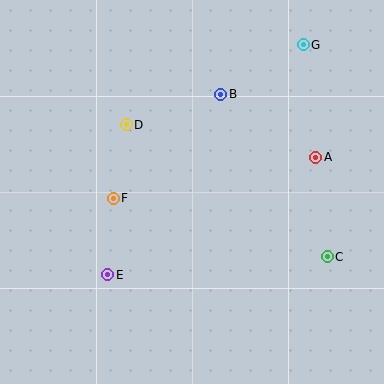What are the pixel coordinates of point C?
Point C is at (327, 257).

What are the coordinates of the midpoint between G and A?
The midpoint between G and A is at (309, 101).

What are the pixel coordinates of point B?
Point B is at (221, 94).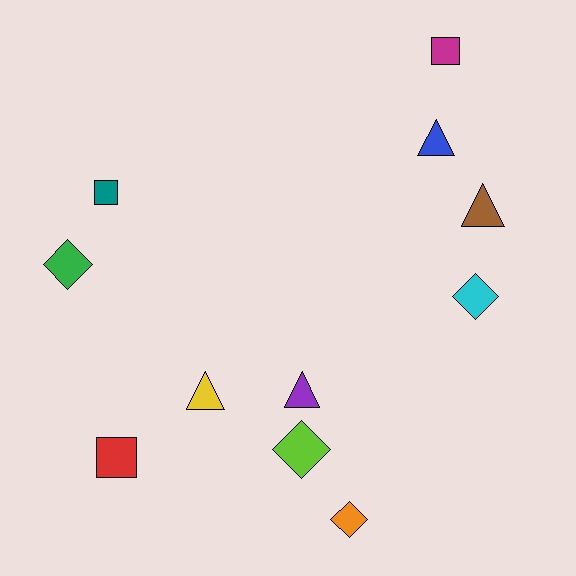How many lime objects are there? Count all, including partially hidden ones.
There is 1 lime object.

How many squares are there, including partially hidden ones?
There are 3 squares.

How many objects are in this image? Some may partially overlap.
There are 11 objects.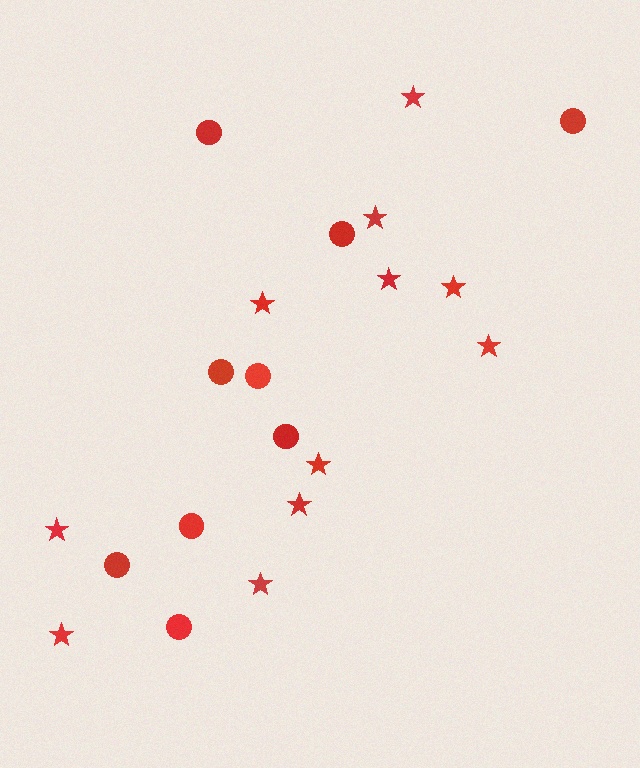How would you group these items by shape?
There are 2 groups: one group of stars (11) and one group of circles (9).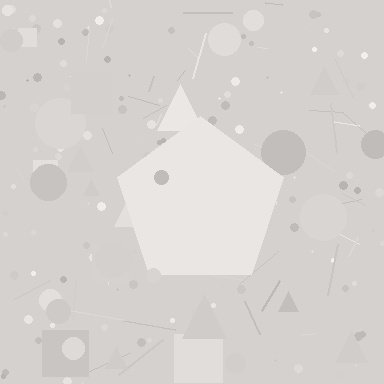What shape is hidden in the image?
A pentagon is hidden in the image.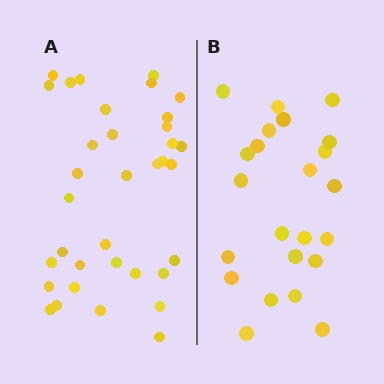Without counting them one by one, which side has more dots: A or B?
Region A (the left region) has more dots.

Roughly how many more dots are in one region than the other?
Region A has roughly 12 or so more dots than region B.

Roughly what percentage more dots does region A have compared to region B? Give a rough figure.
About 50% more.